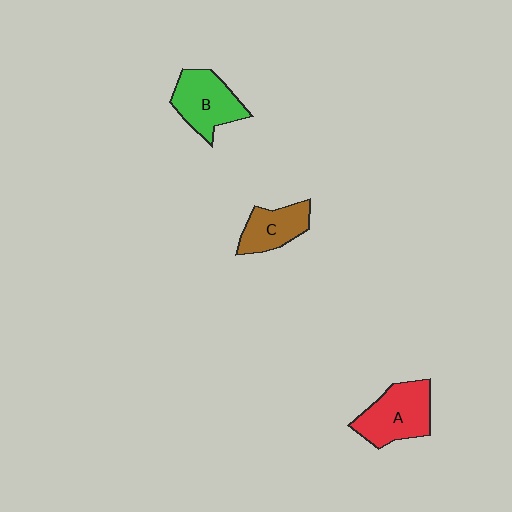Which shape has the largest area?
Shape A (red).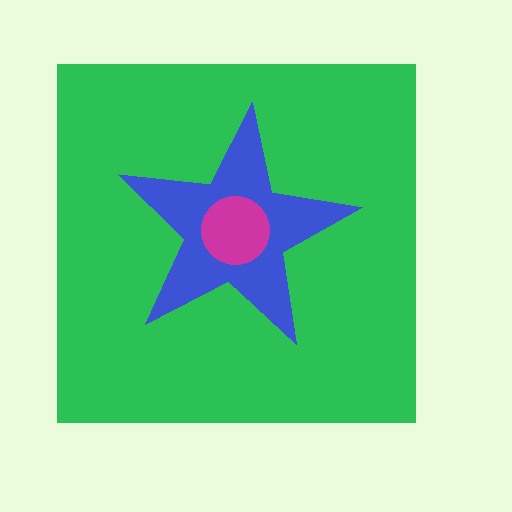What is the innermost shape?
The magenta circle.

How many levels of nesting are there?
3.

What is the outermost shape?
The green square.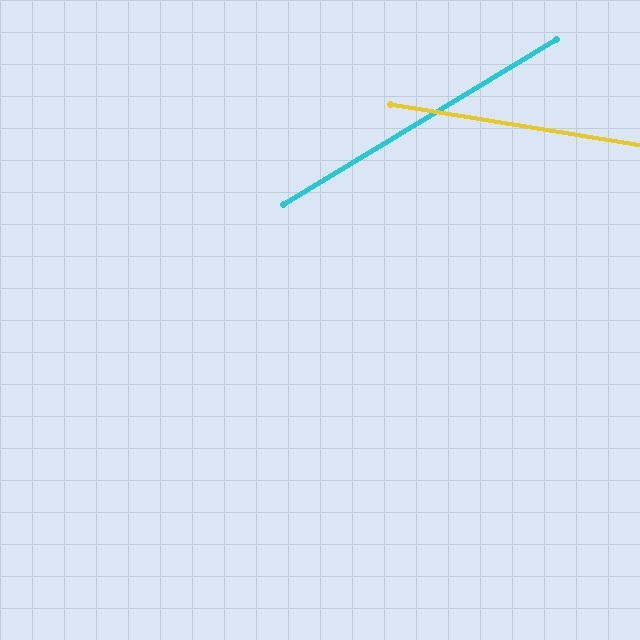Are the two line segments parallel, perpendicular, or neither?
Neither parallel nor perpendicular — they differ by about 41°.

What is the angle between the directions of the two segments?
Approximately 41 degrees.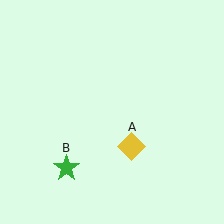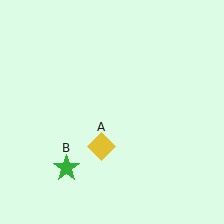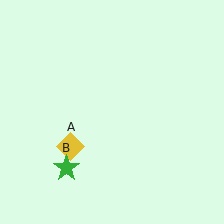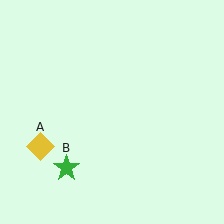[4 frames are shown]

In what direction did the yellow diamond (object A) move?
The yellow diamond (object A) moved left.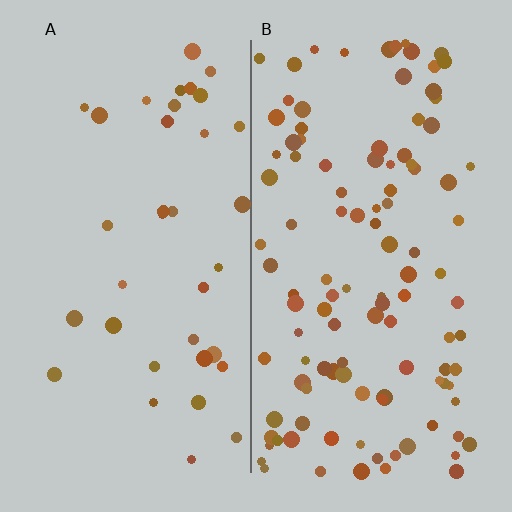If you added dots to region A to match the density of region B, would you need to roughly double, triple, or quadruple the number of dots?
Approximately triple.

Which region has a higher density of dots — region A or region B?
B (the right).